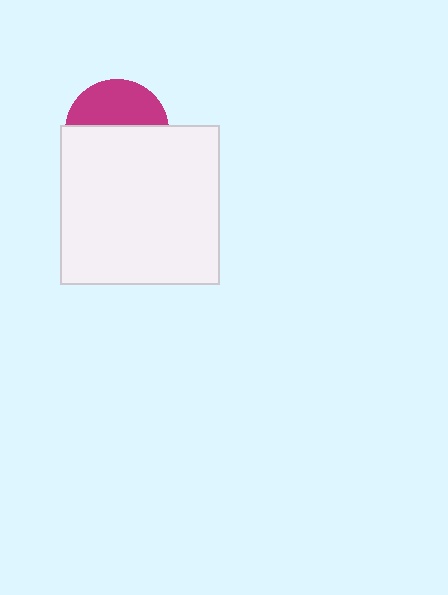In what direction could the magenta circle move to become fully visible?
The magenta circle could move up. That would shift it out from behind the white square entirely.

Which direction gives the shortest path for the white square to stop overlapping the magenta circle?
Moving down gives the shortest separation.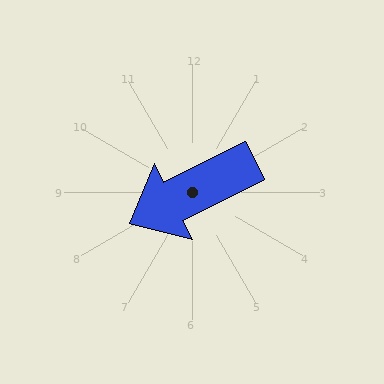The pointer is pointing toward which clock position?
Roughly 8 o'clock.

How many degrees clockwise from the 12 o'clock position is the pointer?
Approximately 243 degrees.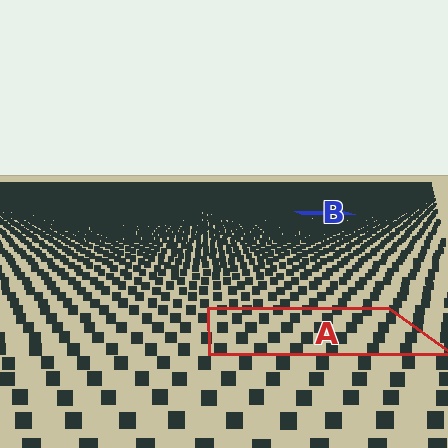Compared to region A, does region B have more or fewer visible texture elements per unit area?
Region B has more texture elements per unit area — they are packed more densely because it is farther away.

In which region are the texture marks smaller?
The texture marks are smaller in region B, because it is farther away.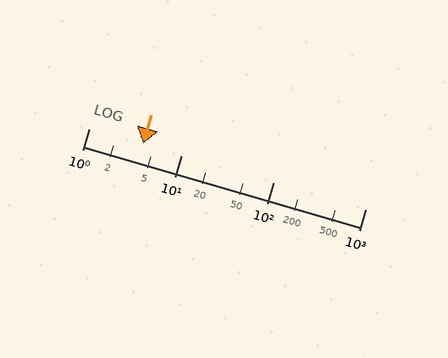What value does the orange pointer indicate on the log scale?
The pointer indicates approximately 3.9.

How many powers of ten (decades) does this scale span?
The scale spans 3 decades, from 1 to 1000.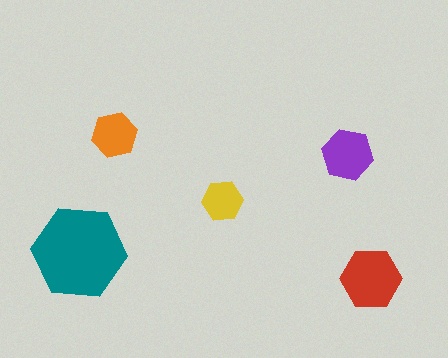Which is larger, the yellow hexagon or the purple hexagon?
The purple one.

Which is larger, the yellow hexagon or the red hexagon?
The red one.